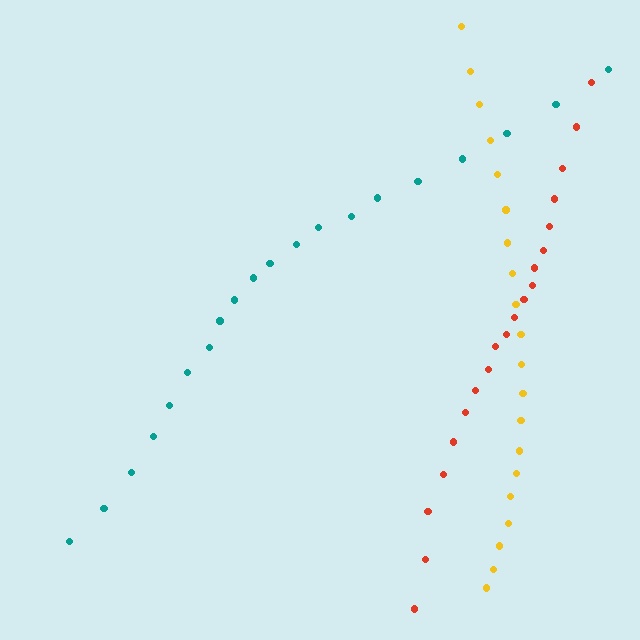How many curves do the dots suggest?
There are 3 distinct paths.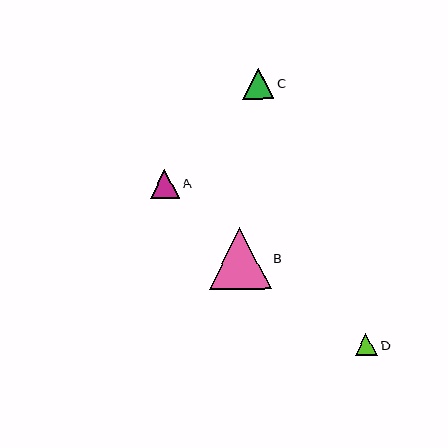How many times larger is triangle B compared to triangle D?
Triangle B is approximately 2.8 times the size of triangle D.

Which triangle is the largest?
Triangle B is the largest with a size of approximately 62 pixels.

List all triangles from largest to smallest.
From largest to smallest: B, C, A, D.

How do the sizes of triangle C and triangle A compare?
Triangle C and triangle A are approximately the same size.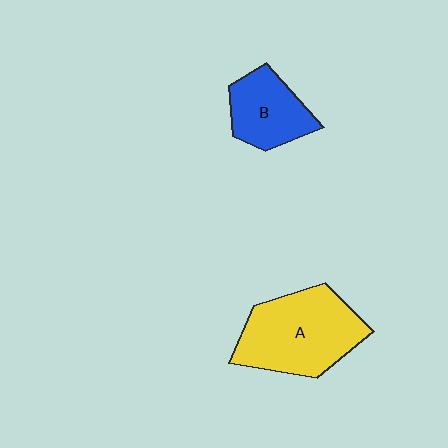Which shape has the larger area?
Shape A (yellow).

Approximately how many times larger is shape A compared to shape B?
Approximately 1.7 times.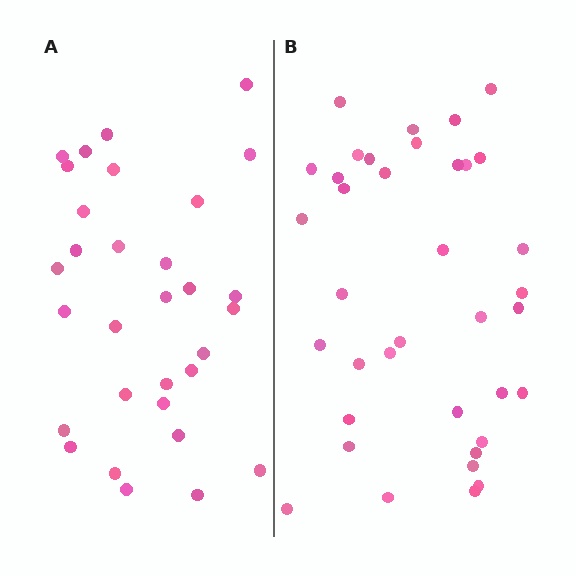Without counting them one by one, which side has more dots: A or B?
Region B (the right region) has more dots.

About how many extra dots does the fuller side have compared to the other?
Region B has about 6 more dots than region A.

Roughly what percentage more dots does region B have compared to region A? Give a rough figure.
About 20% more.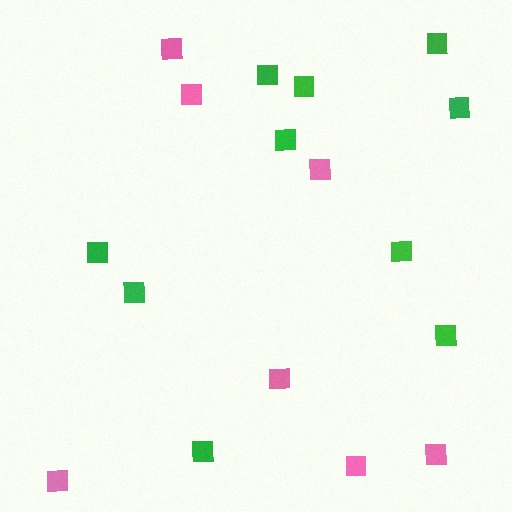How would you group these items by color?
There are 2 groups: one group of pink squares (7) and one group of green squares (10).